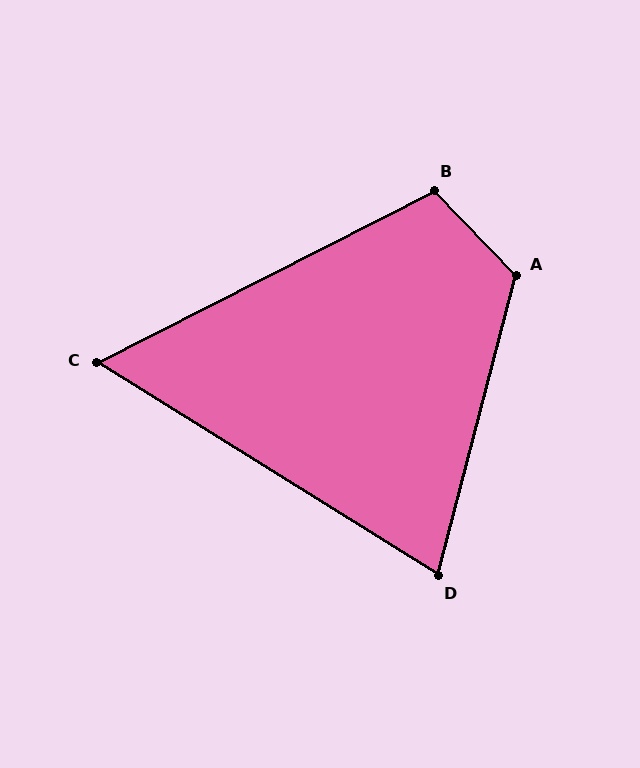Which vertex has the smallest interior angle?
C, at approximately 59 degrees.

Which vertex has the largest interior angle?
A, at approximately 121 degrees.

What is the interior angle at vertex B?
Approximately 107 degrees (obtuse).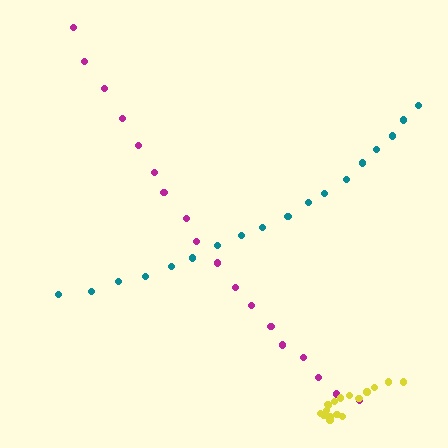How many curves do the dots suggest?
There are 3 distinct paths.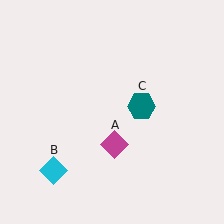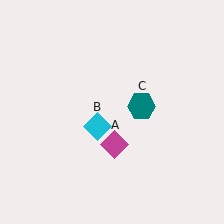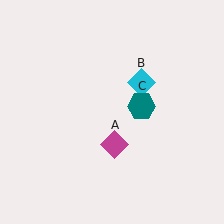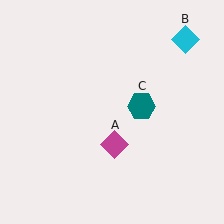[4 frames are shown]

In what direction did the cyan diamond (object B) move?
The cyan diamond (object B) moved up and to the right.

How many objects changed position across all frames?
1 object changed position: cyan diamond (object B).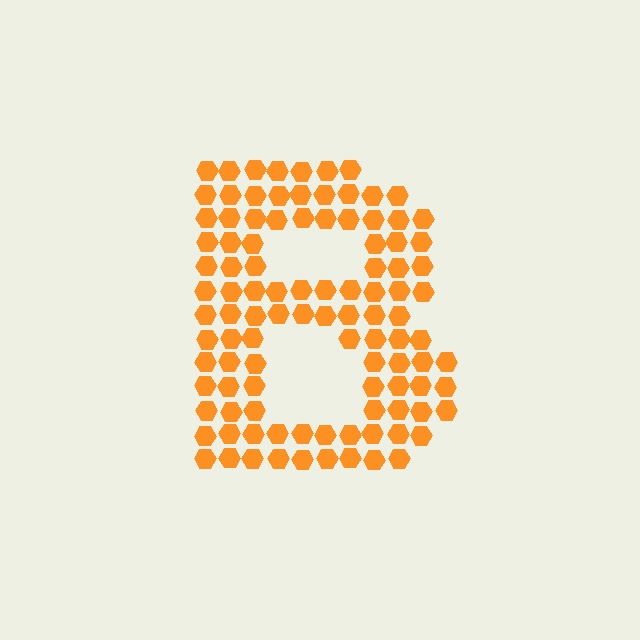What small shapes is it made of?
It is made of small hexagons.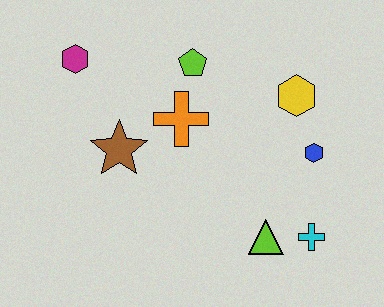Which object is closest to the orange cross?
The lime pentagon is closest to the orange cross.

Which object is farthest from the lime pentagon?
The cyan cross is farthest from the lime pentagon.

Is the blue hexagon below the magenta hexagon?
Yes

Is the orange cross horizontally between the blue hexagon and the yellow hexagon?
No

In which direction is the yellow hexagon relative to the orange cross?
The yellow hexagon is to the right of the orange cross.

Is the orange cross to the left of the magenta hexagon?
No